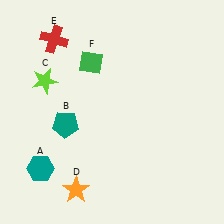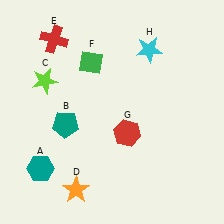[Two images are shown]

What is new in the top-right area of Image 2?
A cyan star (H) was added in the top-right area of Image 2.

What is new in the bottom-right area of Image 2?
A red hexagon (G) was added in the bottom-right area of Image 2.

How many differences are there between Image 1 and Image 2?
There are 2 differences between the two images.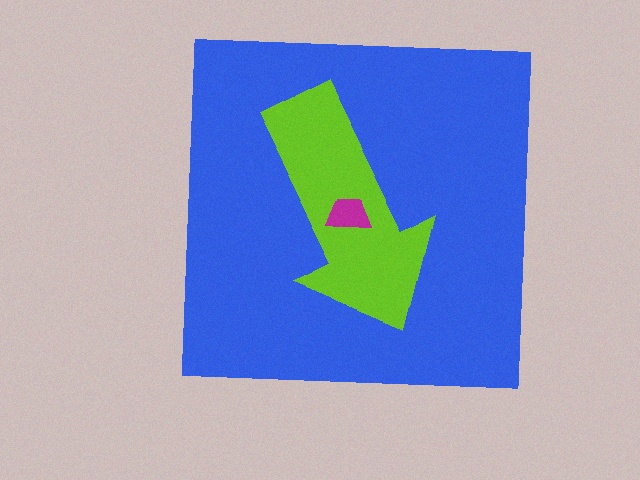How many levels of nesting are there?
3.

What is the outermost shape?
The blue square.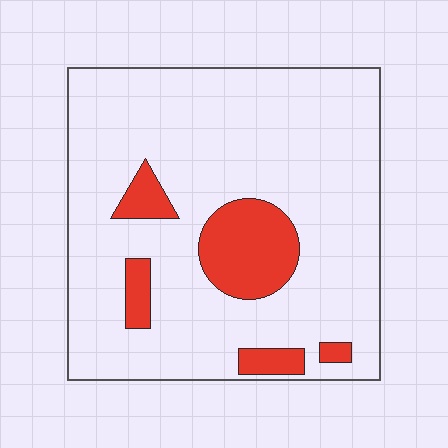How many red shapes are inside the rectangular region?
5.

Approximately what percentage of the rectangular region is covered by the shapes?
Approximately 15%.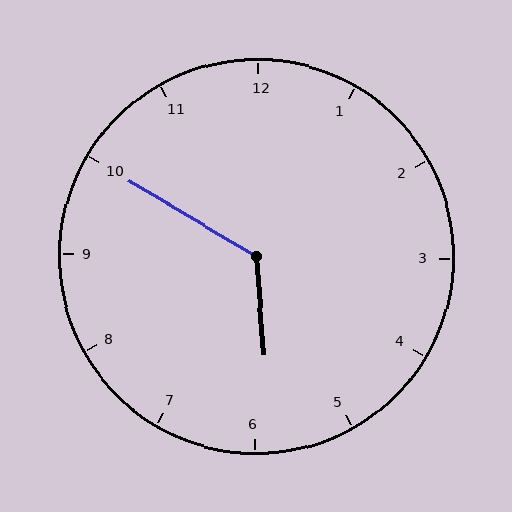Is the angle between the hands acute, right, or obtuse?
It is obtuse.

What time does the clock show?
5:50.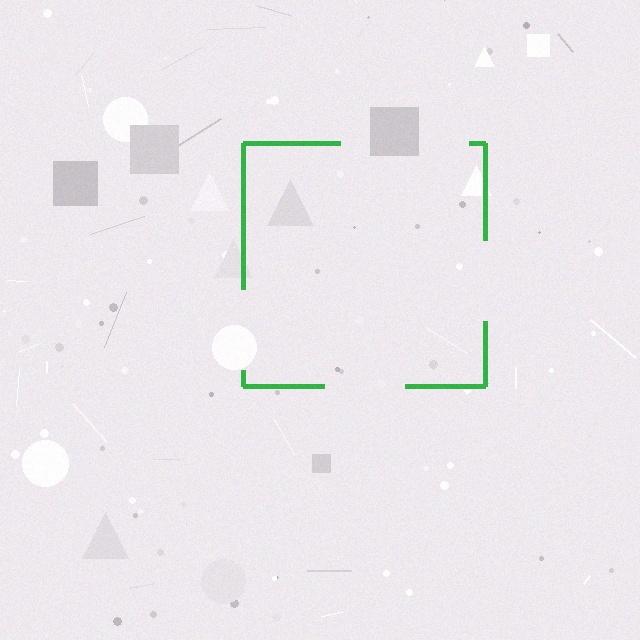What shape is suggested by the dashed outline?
The dashed outline suggests a square.